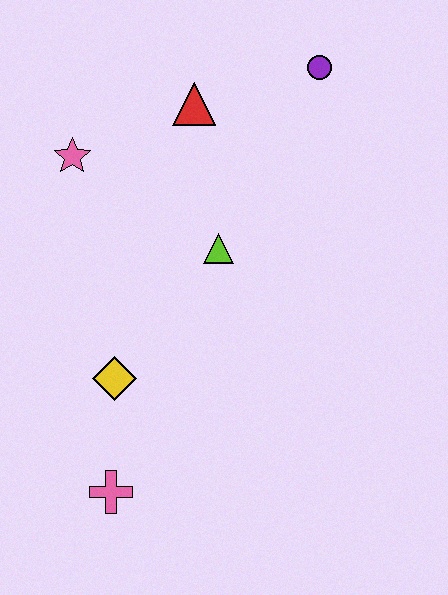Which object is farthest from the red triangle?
The pink cross is farthest from the red triangle.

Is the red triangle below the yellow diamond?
No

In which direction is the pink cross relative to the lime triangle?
The pink cross is below the lime triangle.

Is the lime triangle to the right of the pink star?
Yes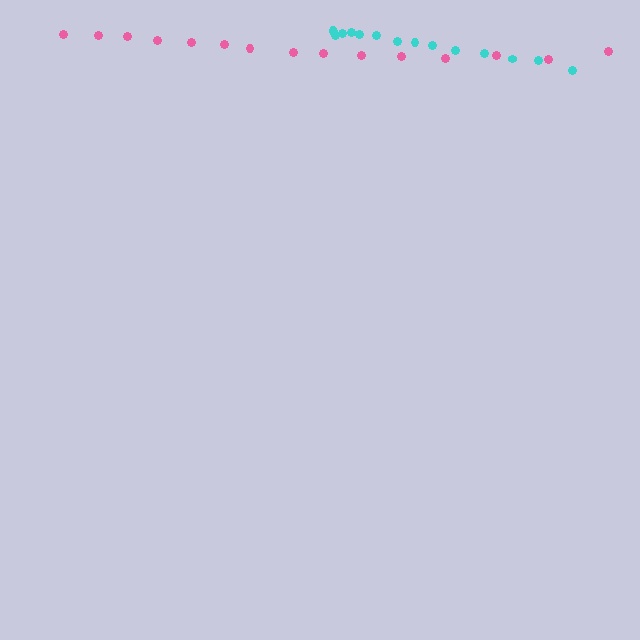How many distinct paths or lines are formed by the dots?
There are 2 distinct paths.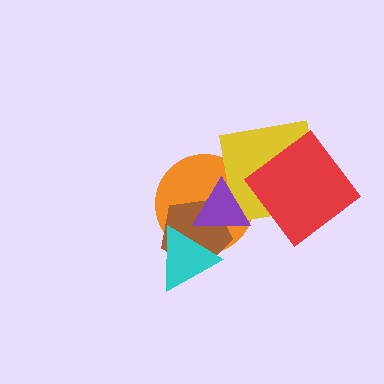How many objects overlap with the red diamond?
1 object overlaps with the red diamond.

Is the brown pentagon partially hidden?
Yes, it is partially covered by another shape.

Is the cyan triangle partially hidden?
Yes, it is partially covered by another shape.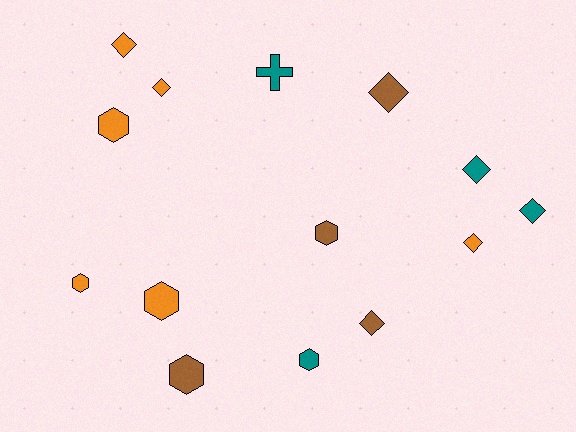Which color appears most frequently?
Orange, with 6 objects.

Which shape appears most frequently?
Diamond, with 7 objects.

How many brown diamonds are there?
There are 2 brown diamonds.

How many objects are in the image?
There are 14 objects.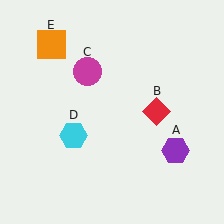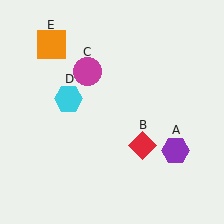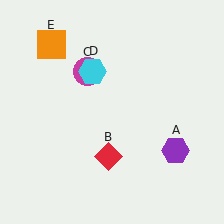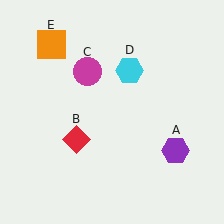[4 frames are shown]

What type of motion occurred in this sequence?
The red diamond (object B), cyan hexagon (object D) rotated clockwise around the center of the scene.